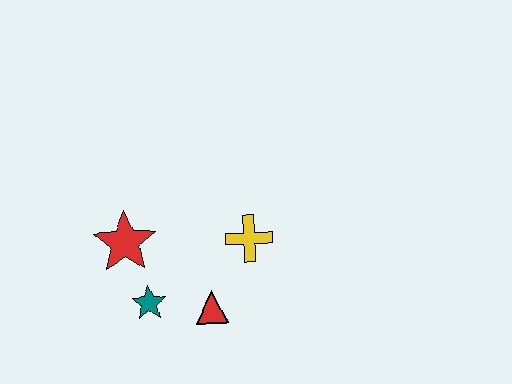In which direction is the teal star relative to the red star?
The teal star is below the red star.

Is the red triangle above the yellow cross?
No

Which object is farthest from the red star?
The yellow cross is farthest from the red star.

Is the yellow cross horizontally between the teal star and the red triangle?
No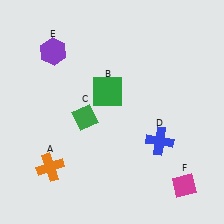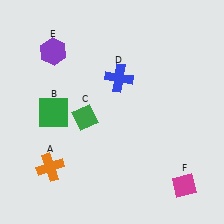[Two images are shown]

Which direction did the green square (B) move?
The green square (B) moved left.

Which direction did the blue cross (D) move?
The blue cross (D) moved up.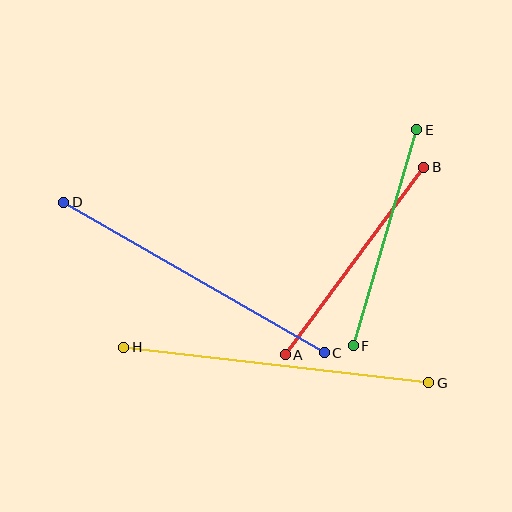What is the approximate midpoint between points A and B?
The midpoint is at approximately (354, 261) pixels.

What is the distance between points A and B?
The distance is approximately 233 pixels.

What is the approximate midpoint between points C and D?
The midpoint is at approximately (194, 278) pixels.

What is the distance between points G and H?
The distance is approximately 307 pixels.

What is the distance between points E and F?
The distance is approximately 225 pixels.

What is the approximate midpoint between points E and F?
The midpoint is at approximately (385, 238) pixels.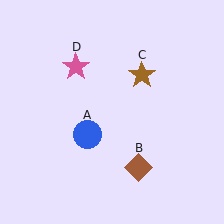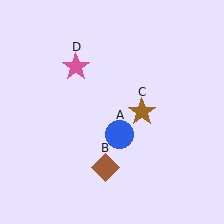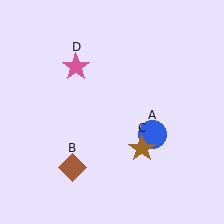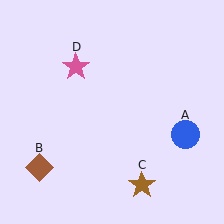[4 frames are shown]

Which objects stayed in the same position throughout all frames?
Pink star (object D) remained stationary.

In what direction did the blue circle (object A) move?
The blue circle (object A) moved right.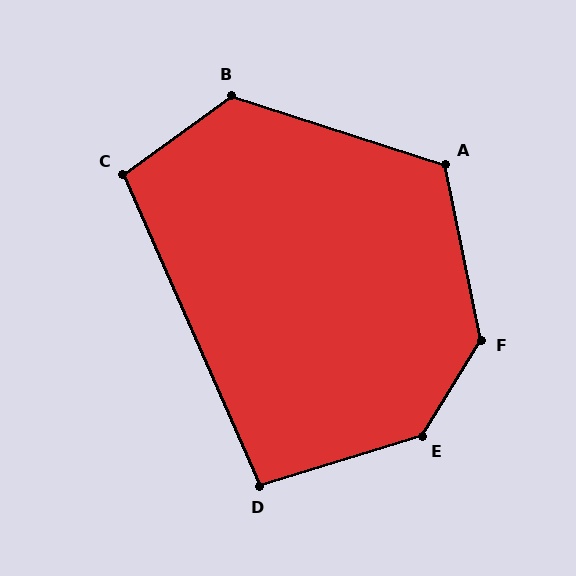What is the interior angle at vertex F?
Approximately 137 degrees (obtuse).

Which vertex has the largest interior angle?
E, at approximately 139 degrees.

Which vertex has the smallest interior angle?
D, at approximately 97 degrees.